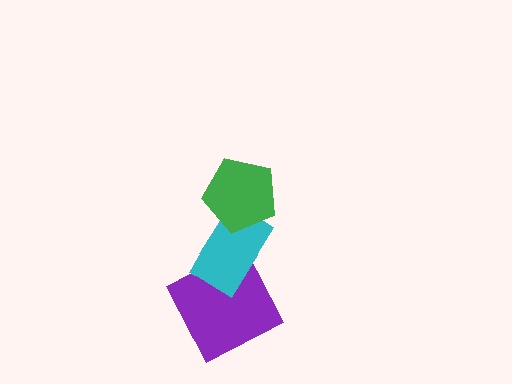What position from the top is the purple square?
The purple square is 3rd from the top.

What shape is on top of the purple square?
The cyan rectangle is on top of the purple square.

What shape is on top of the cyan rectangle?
The green pentagon is on top of the cyan rectangle.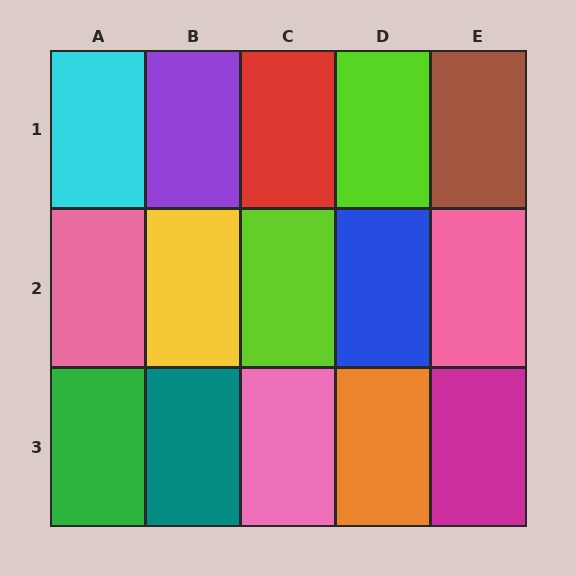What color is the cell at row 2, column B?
Yellow.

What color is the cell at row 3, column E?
Magenta.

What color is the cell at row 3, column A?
Green.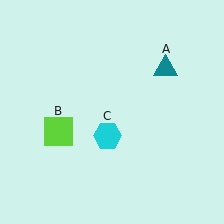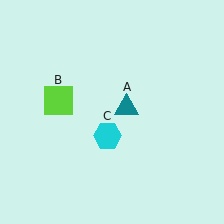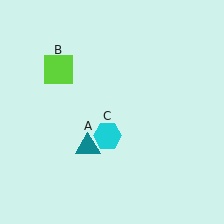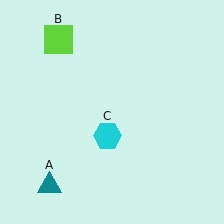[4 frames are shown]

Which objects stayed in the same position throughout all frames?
Cyan hexagon (object C) remained stationary.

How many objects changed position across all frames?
2 objects changed position: teal triangle (object A), lime square (object B).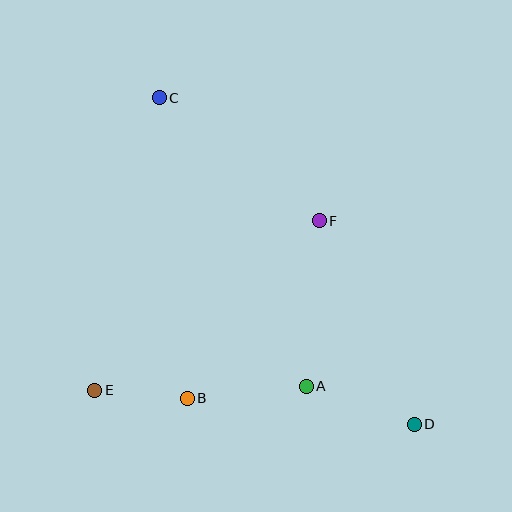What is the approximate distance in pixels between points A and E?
The distance between A and E is approximately 211 pixels.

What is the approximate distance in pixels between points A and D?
The distance between A and D is approximately 114 pixels.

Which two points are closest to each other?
Points B and E are closest to each other.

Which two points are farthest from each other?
Points C and D are farthest from each other.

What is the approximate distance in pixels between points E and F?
The distance between E and F is approximately 281 pixels.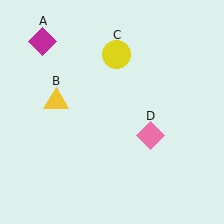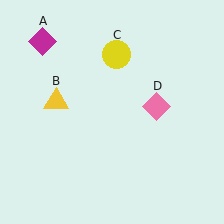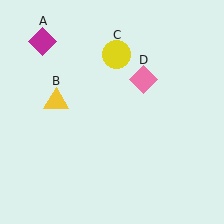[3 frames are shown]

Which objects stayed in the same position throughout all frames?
Magenta diamond (object A) and yellow triangle (object B) and yellow circle (object C) remained stationary.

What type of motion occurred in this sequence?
The pink diamond (object D) rotated counterclockwise around the center of the scene.